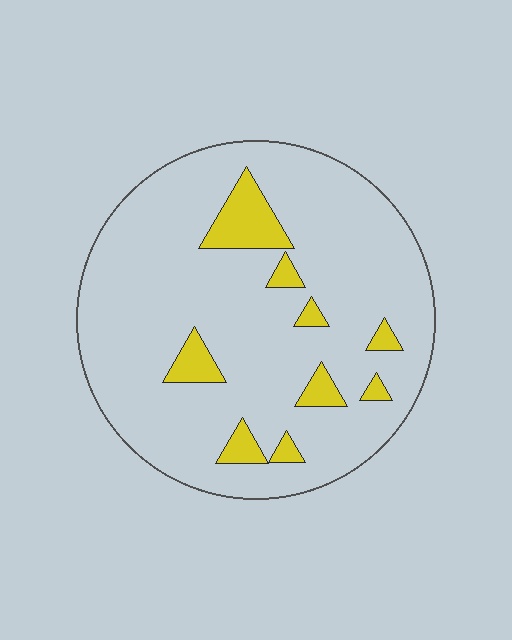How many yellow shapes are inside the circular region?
9.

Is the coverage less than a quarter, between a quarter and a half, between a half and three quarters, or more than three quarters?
Less than a quarter.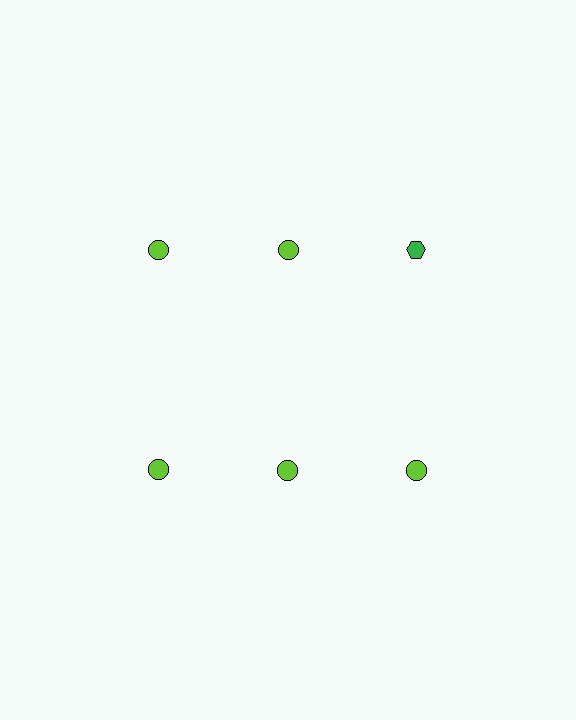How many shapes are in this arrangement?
There are 6 shapes arranged in a grid pattern.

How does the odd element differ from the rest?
It differs in both color (green instead of lime) and shape (hexagon instead of circle).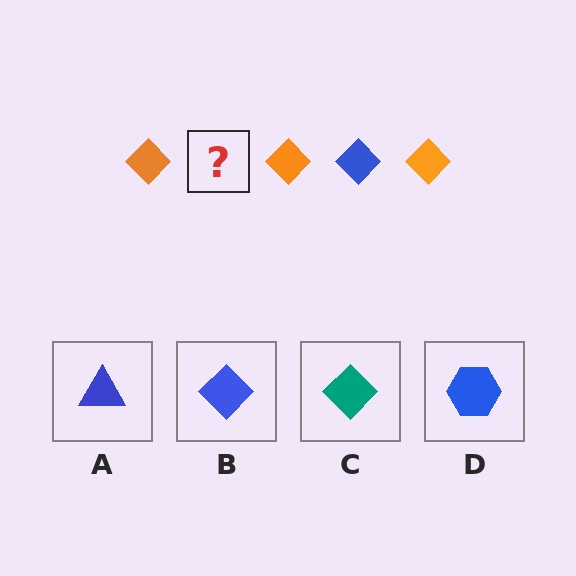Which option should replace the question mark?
Option B.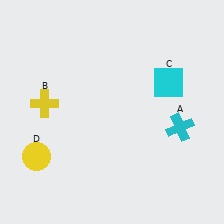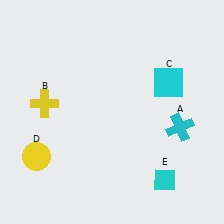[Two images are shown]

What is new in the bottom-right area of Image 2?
A cyan diamond (E) was added in the bottom-right area of Image 2.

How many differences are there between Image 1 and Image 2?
There is 1 difference between the two images.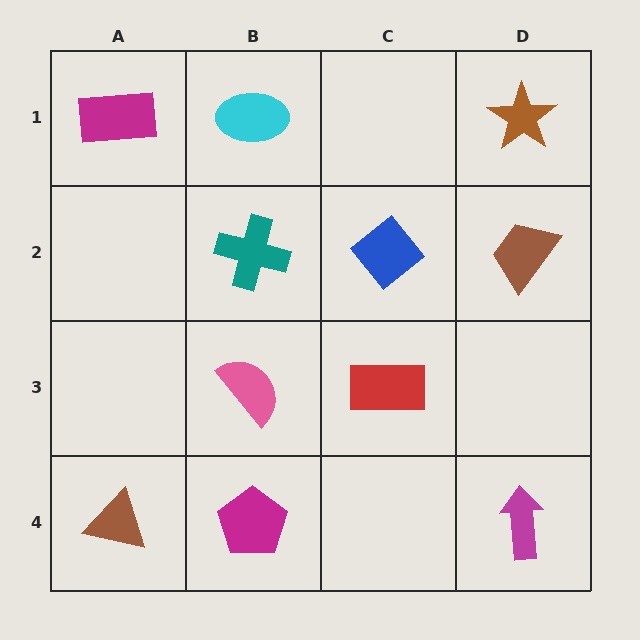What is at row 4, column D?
A magenta arrow.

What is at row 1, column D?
A brown star.